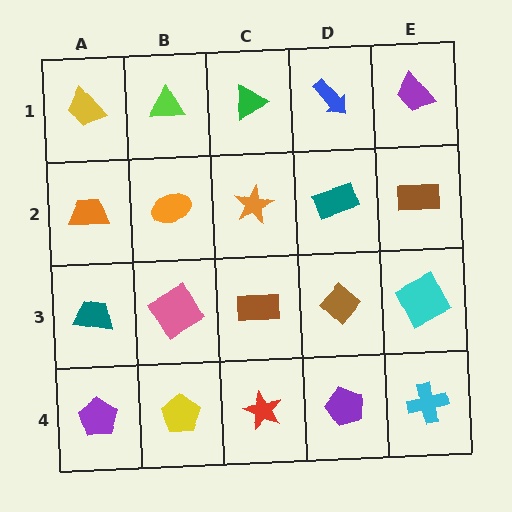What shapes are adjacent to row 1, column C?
An orange star (row 2, column C), a lime triangle (row 1, column B), a blue arrow (row 1, column D).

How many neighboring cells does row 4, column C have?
3.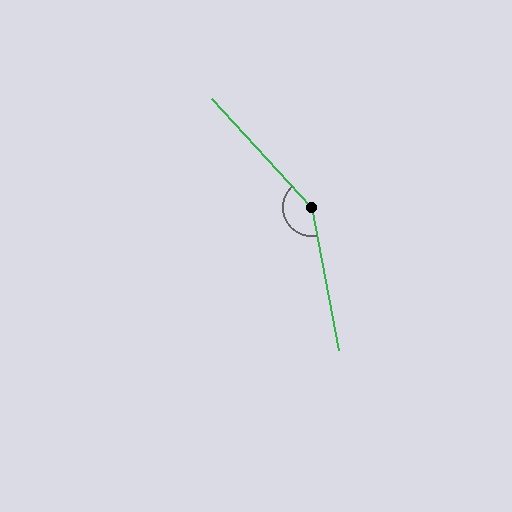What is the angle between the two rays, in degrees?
Approximately 148 degrees.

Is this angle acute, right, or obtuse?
It is obtuse.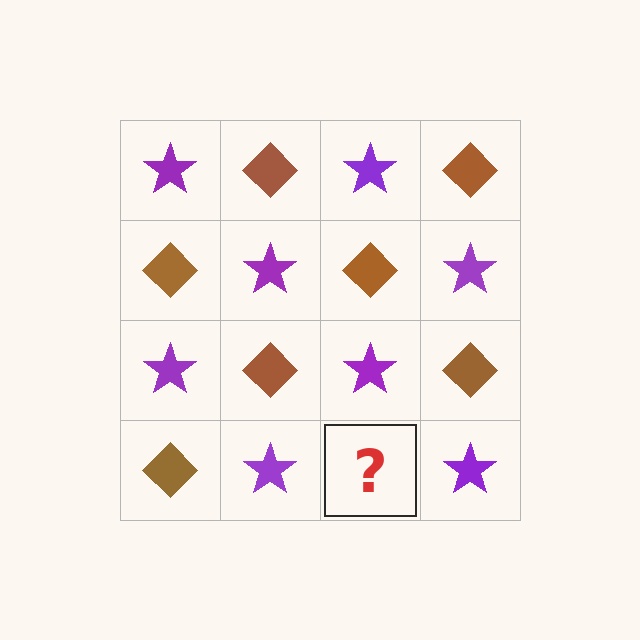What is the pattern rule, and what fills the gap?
The rule is that it alternates purple star and brown diamond in a checkerboard pattern. The gap should be filled with a brown diamond.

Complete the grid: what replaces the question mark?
The question mark should be replaced with a brown diamond.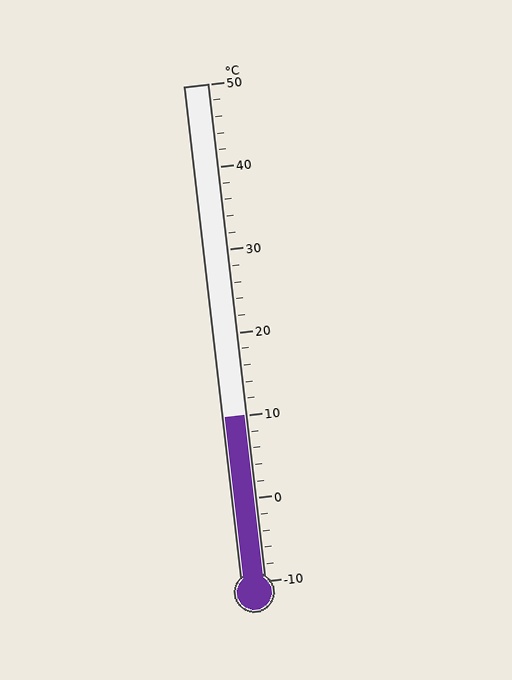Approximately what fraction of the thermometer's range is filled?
The thermometer is filled to approximately 35% of its range.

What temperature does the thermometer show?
The thermometer shows approximately 10°C.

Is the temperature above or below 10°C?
The temperature is at 10°C.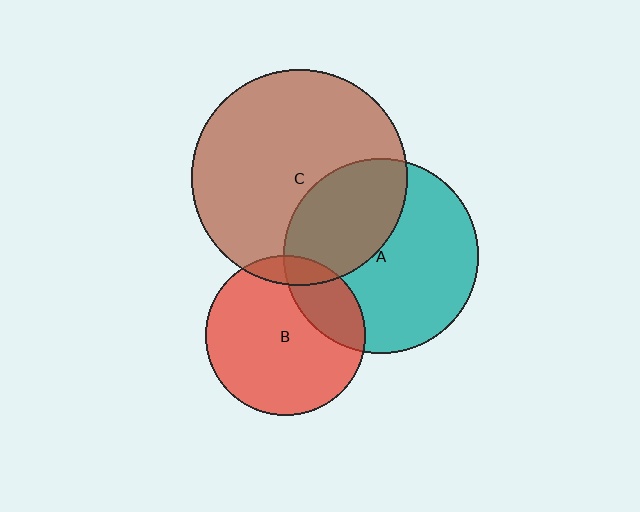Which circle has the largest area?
Circle C (brown).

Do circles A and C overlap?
Yes.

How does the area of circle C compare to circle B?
Approximately 1.8 times.